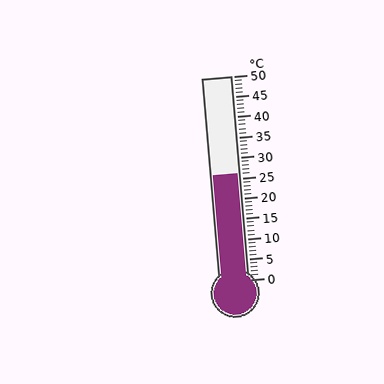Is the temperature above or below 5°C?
The temperature is above 5°C.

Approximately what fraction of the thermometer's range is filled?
The thermometer is filled to approximately 50% of its range.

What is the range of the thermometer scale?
The thermometer scale ranges from 0°C to 50°C.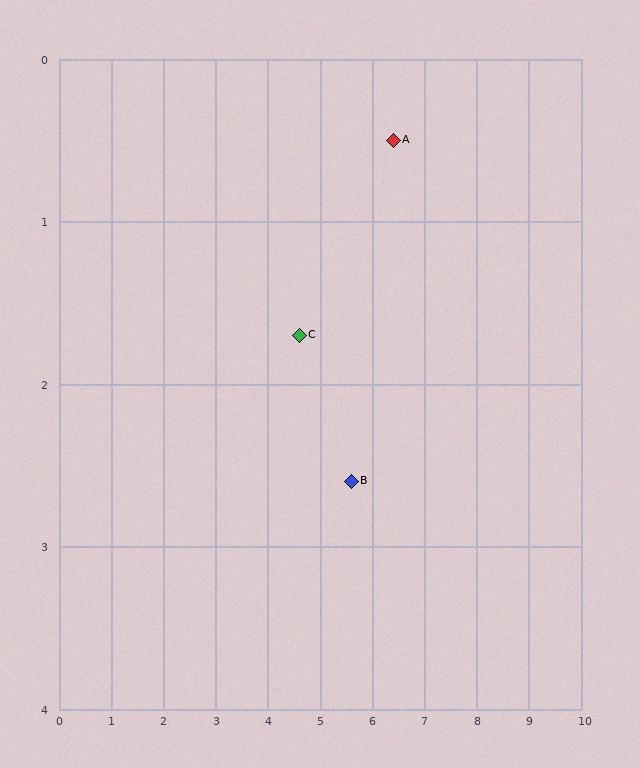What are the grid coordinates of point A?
Point A is at approximately (6.4, 0.5).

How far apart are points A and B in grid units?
Points A and B are about 2.2 grid units apart.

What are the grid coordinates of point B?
Point B is at approximately (5.6, 2.6).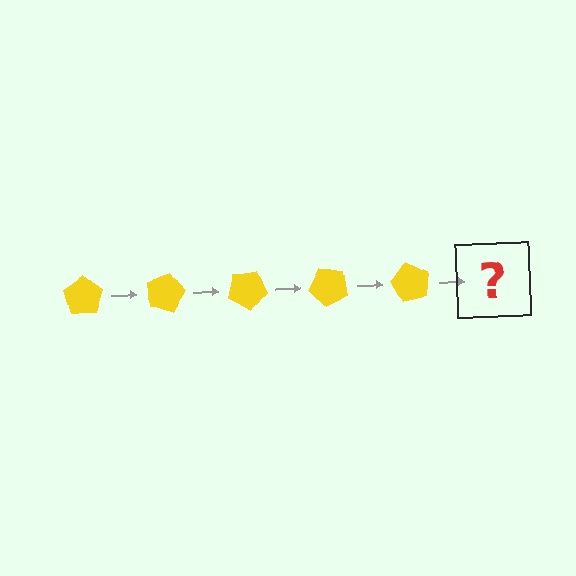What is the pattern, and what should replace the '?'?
The pattern is that the pentagon rotates 15 degrees each step. The '?' should be a yellow pentagon rotated 75 degrees.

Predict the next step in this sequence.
The next step is a yellow pentagon rotated 75 degrees.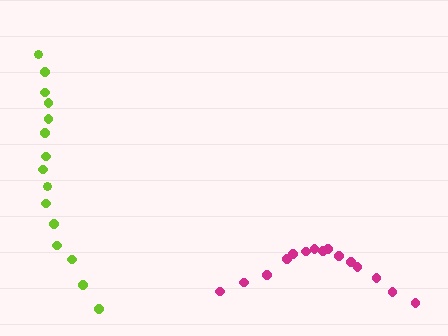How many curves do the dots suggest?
There are 2 distinct paths.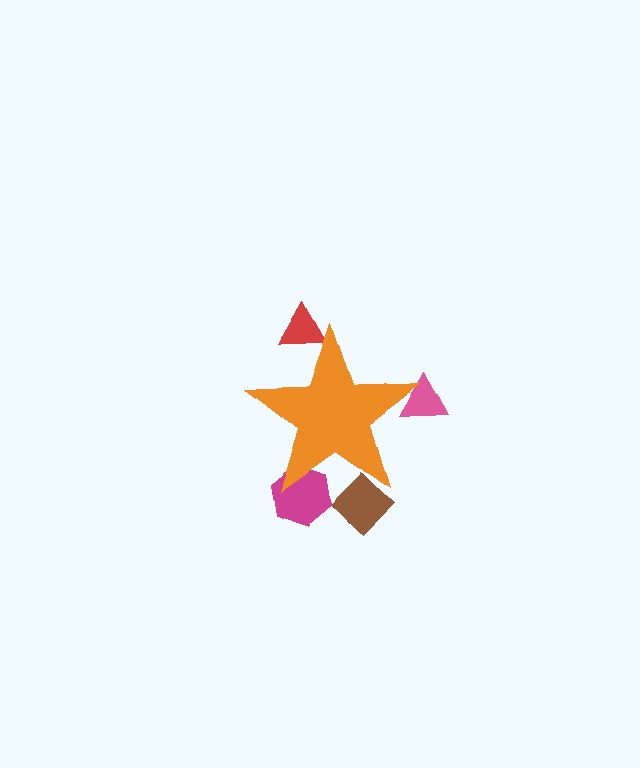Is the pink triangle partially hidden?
Yes, the pink triangle is partially hidden behind the orange star.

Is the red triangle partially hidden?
Yes, the red triangle is partially hidden behind the orange star.